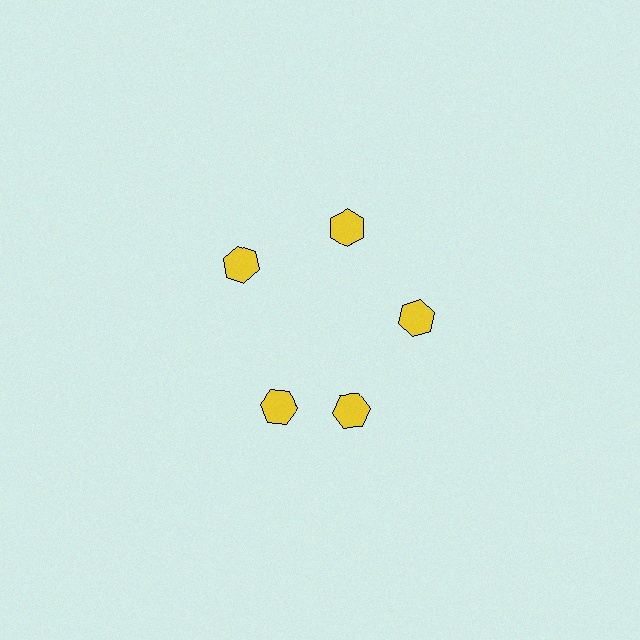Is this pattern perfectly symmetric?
No. The 5 yellow hexagons are arranged in a ring, but one element near the 8 o'clock position is rotated out of alignment along the ring, breaking the 5-fold rotational symmetry.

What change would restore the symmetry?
The symmetry would be restored by rotating it back into even spacing with its neighbors so that all 5 hexagons sit at equal angles and equal distance from the center.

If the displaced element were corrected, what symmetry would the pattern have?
It would have 5-fold rotational symmetry — the pattern would map onto itself every 72 degrees.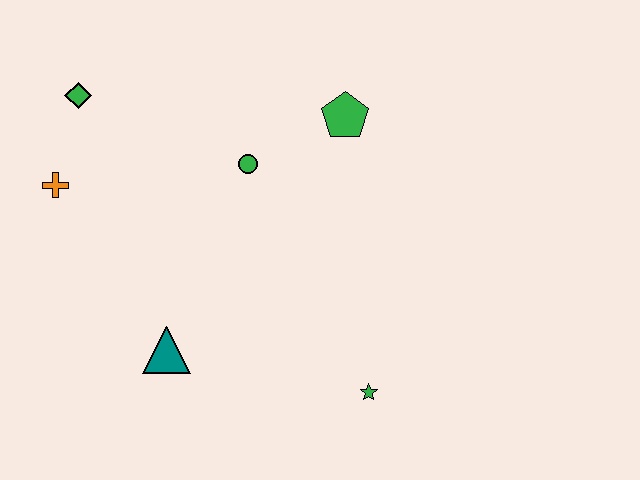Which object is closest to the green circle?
The green pentagon is closest to the green circle.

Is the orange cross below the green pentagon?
Yes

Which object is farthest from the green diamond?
The green star is farthest from the green diamond.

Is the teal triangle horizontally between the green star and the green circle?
No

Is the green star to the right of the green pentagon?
Yes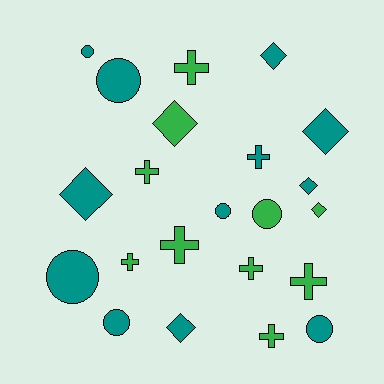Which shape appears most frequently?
Cross, with 8 objects.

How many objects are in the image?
There are 22 objects.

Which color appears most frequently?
Teal, with 12 objects.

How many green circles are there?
There is 1 green circle.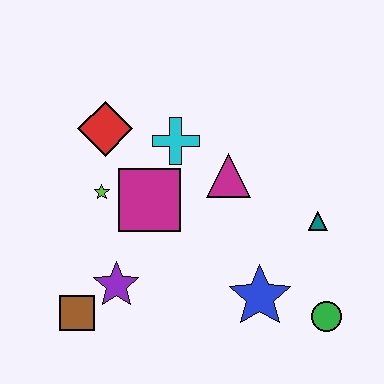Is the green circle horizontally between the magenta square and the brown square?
No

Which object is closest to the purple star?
The brown square is closest to the purple star.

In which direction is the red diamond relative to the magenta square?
The red diamond is above the magenta square.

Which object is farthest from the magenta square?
The green circle is farthest from the magenta square.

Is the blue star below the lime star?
Yes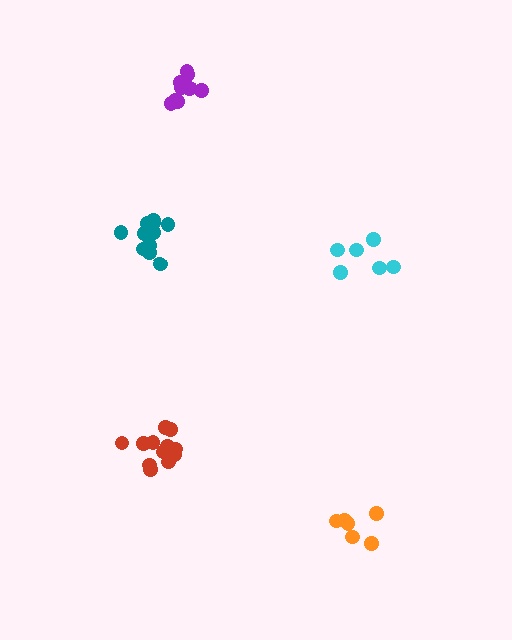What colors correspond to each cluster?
The clusters are colored: red, orange, purple, teal, cyan.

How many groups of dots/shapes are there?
There are 5 groups.